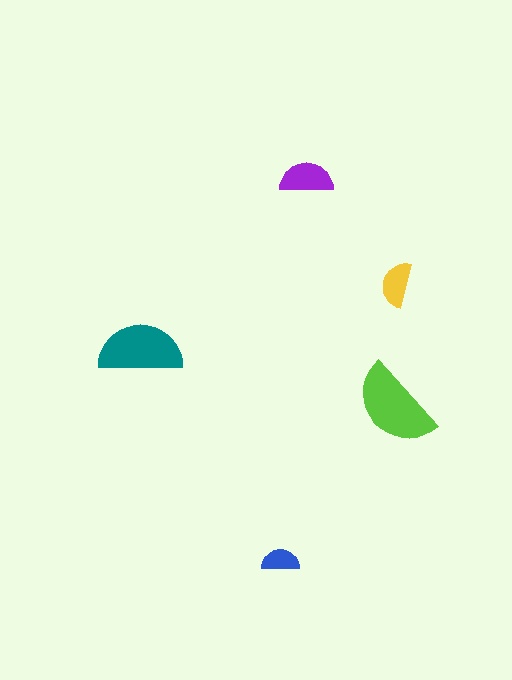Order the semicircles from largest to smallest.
the lime one, the teal one, the purple one, the yellow one, the blue one.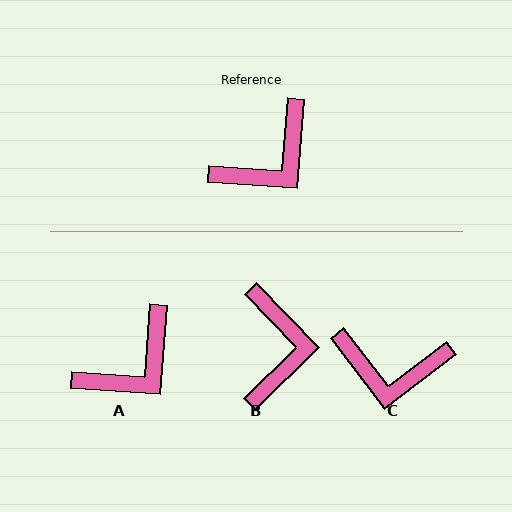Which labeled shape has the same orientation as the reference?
A.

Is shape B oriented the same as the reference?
No, it is off by about 49 degrees.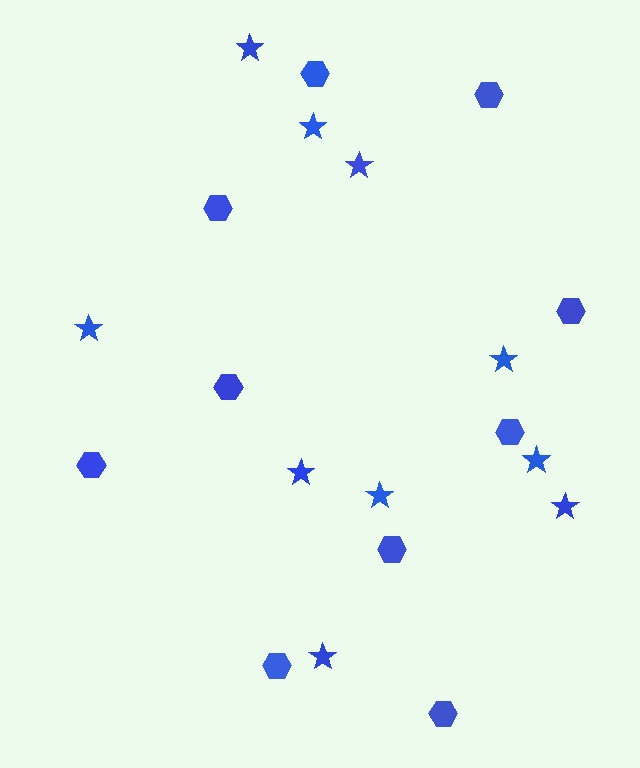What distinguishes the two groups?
There are 2 groups: one group of stars (10) and one group of hexagons (10).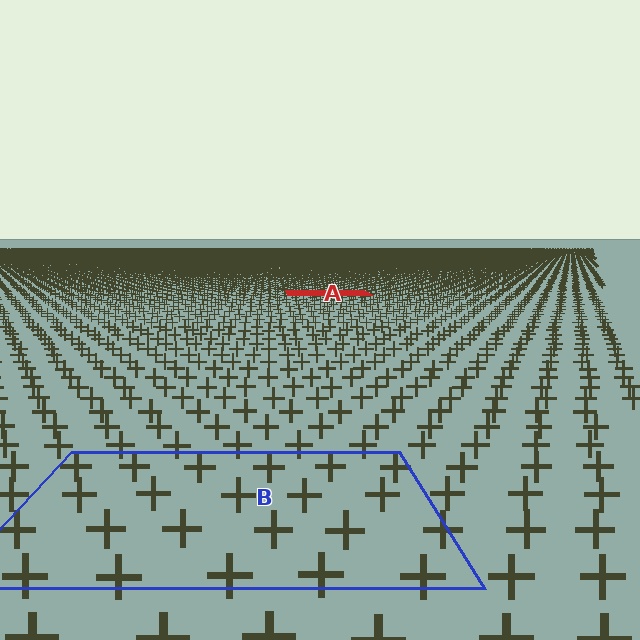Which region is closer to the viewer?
Region B is closer. The texture elements there are larger and more spread out.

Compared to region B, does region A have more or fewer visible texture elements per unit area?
Region A has more texture elements per unit area — they are packed more densely because it is farther away.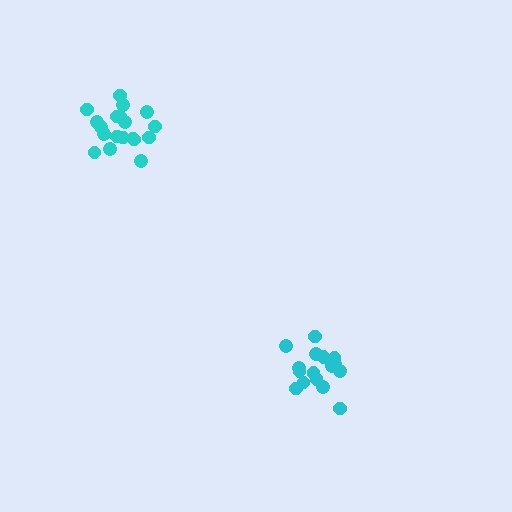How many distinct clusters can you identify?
There are 2 distinct clusters.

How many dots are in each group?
Group 1: 16 dots, Group 2: 19 dots (35 total).